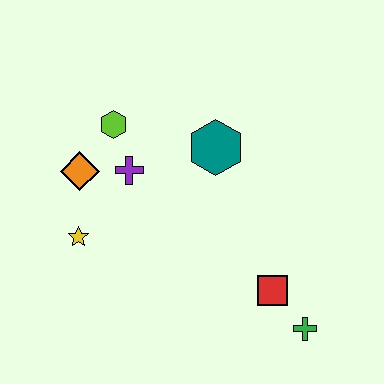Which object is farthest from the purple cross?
The green cross is farthest from the purple cross.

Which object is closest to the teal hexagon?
The purple cross is closest to the teal hexagon.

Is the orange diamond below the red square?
No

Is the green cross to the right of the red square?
Yes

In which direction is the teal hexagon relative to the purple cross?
The teal hexagon is to the right of the purple cross.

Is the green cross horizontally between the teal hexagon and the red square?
No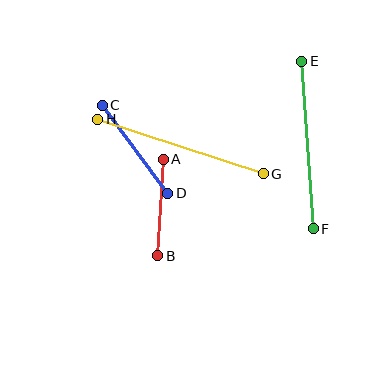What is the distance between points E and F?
The distance is approximately 168 pixels.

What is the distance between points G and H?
The distance is approximately 174 pixels.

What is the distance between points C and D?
The distance is approximately 110 pixels.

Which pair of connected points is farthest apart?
Points G and H are farthest apart.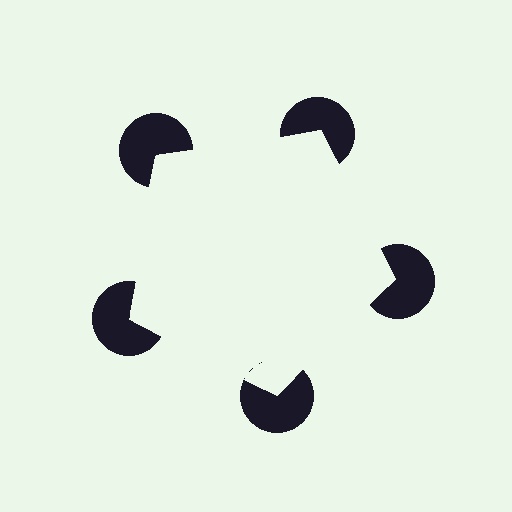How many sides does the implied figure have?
5 sides.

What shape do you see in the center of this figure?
An illusory pentagon — its edges are inferred from the aligned wedge cuts in the pac-man discs, not physically drawn.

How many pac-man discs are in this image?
There are 5 — one at each vertex of the illusory pentagon.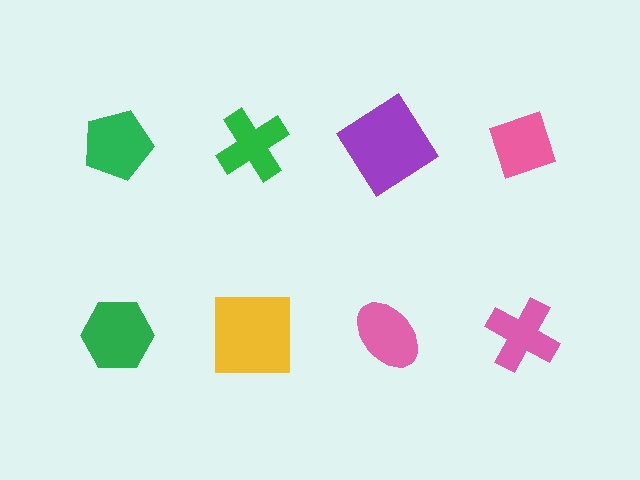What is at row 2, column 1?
A green hexagon.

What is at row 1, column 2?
A green cross.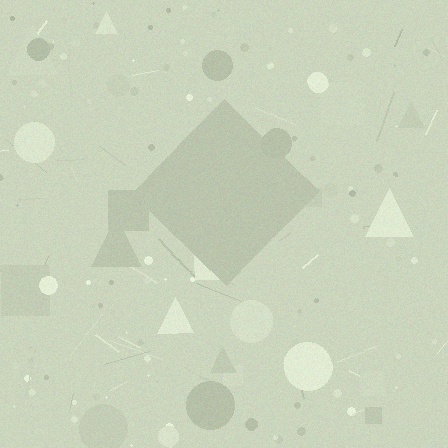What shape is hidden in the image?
A diamond is hidden in the image.